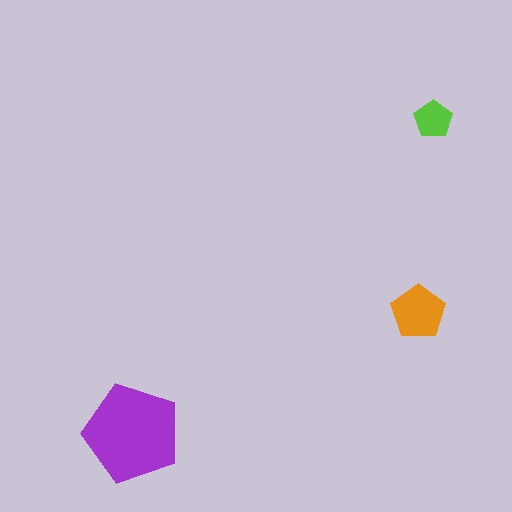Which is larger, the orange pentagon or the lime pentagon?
The orange one.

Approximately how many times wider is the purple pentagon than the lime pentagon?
About 2.5 times wider.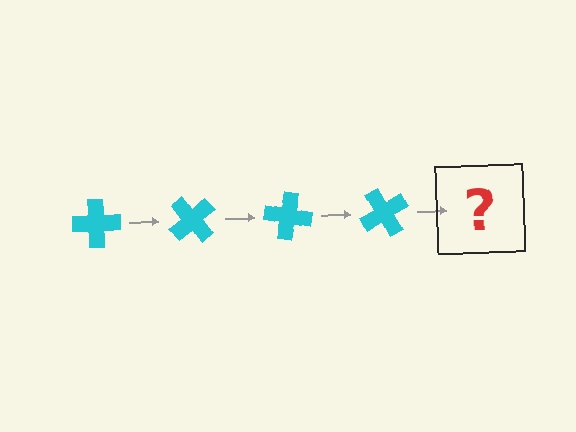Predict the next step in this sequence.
The next step is a cyan cross rotated 200 degrees.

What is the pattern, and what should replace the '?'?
The pattern is that the cross rotates 50 degrees each step. The '?' should be a cyan cross rotated 200 degrees.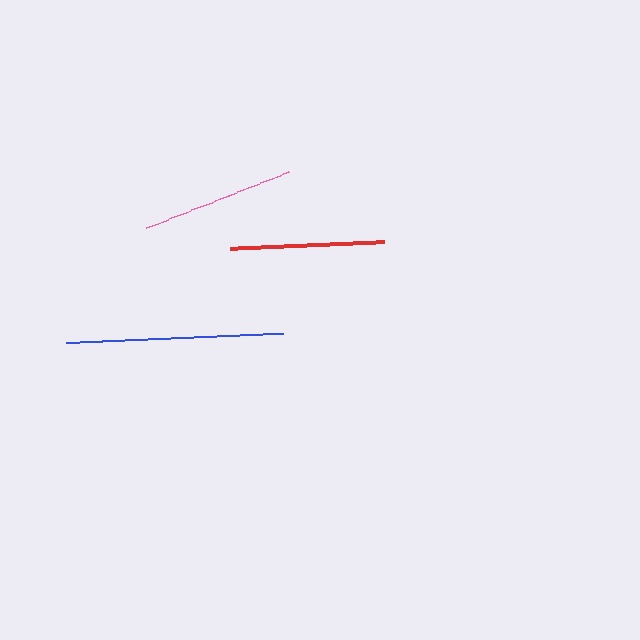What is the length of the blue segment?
The blue segment is approximately 217 pixels long.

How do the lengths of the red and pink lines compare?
The red and pink lines are approximately the same length.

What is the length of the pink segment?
The pink segment is approximately 153 pixels long.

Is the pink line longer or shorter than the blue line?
The blue line is longer than the pink line.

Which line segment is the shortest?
The pink line is the shortest at approximately 153 pixels.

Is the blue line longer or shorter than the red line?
The blue line is longer than the red line.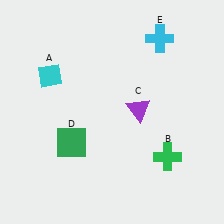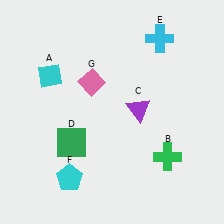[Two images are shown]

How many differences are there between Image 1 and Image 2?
There are 2 differences between the two images.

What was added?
A cyan pentagon (F), a pink diamond (G) were added in Image 2.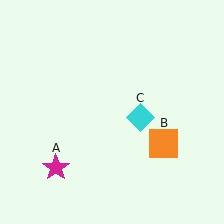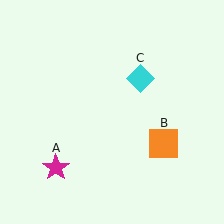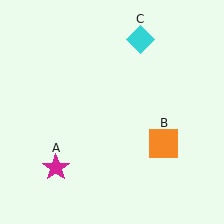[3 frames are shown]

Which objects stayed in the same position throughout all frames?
Magenta star (object A) and orange square (object B) remained stationary.